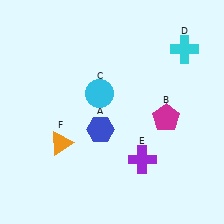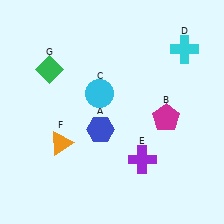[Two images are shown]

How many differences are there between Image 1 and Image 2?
There is 1 difference between the two images.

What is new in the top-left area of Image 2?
A green diamond (G) was added in the top-left area of Image 2.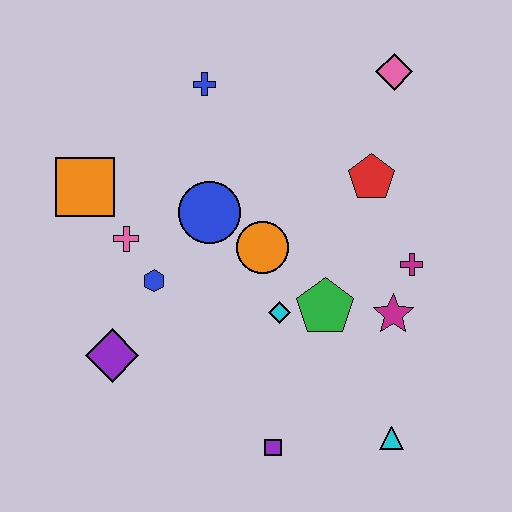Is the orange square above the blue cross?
No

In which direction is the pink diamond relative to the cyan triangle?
The pink diamond is above the cyan triangle.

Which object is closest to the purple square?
The cyan triangle is closest to the purple square.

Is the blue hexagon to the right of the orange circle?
No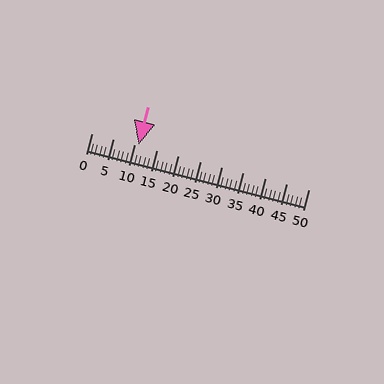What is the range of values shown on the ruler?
The ruler shows values from 0 to 50.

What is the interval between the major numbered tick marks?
The major tick marks are spaced 5 units apart.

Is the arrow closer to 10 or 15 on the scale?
The arrow is closer to 10.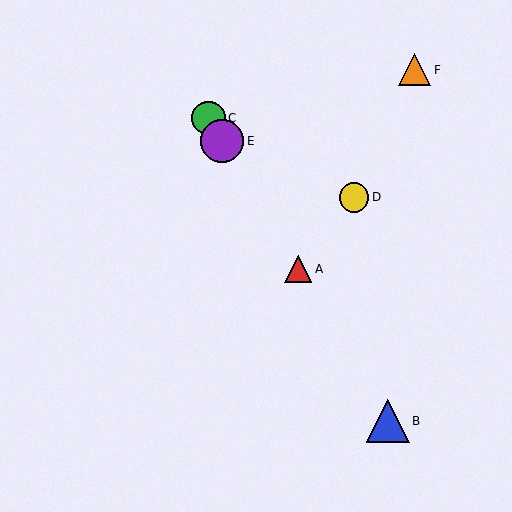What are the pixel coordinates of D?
Object D is at (354, 197).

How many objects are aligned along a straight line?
4 objects (A, B, C, E) are aligned along a straight line.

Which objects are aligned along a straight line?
Objects A, B, C, E are aligned along a straight line.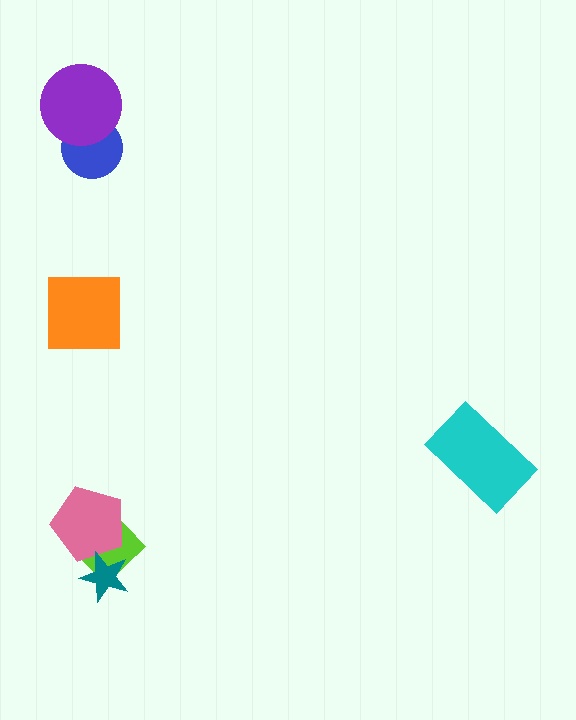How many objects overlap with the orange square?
0 objects overlap with the orange square.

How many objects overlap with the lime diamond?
2 objects overlap with the lime diamond.